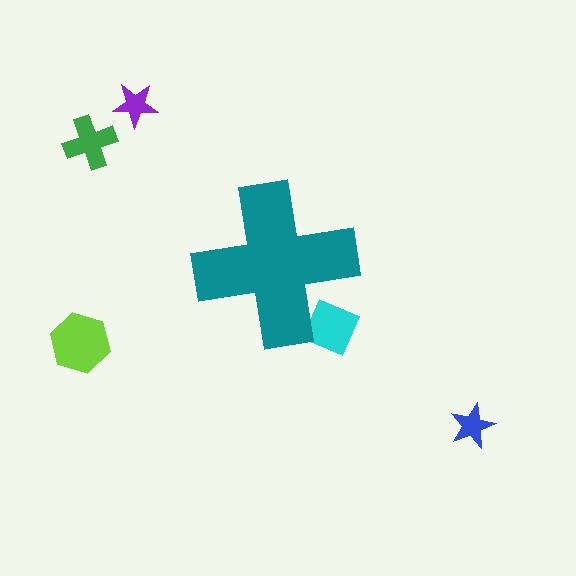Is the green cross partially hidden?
No, the green cross is fully visible.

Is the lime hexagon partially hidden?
No, the lime hexagon is fully visible.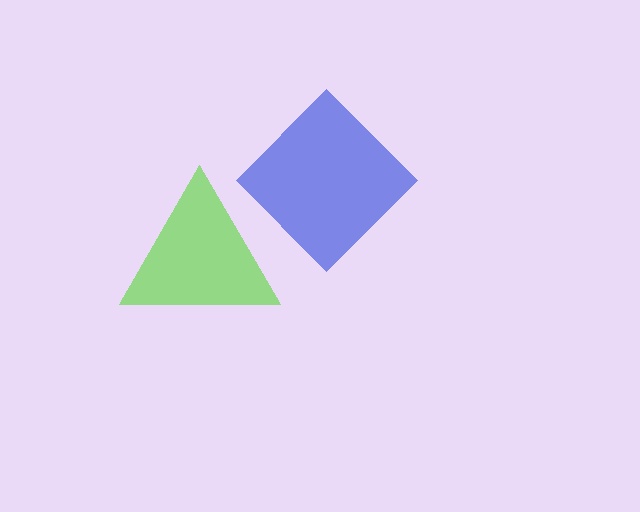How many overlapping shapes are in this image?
There are 2 overlapping shapes in the image.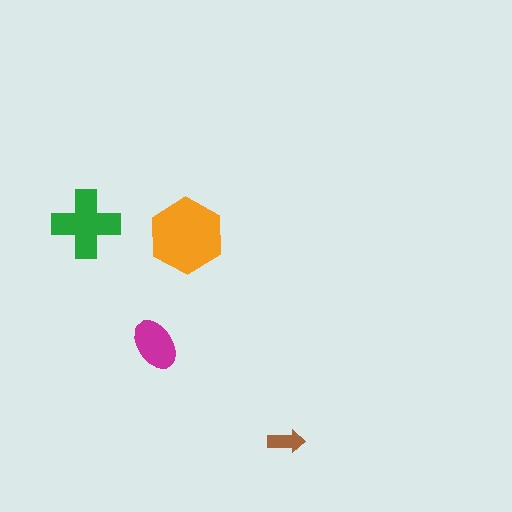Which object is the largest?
The orange hexagon.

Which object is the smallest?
The brown arrow.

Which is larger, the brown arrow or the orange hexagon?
The orange hexagon.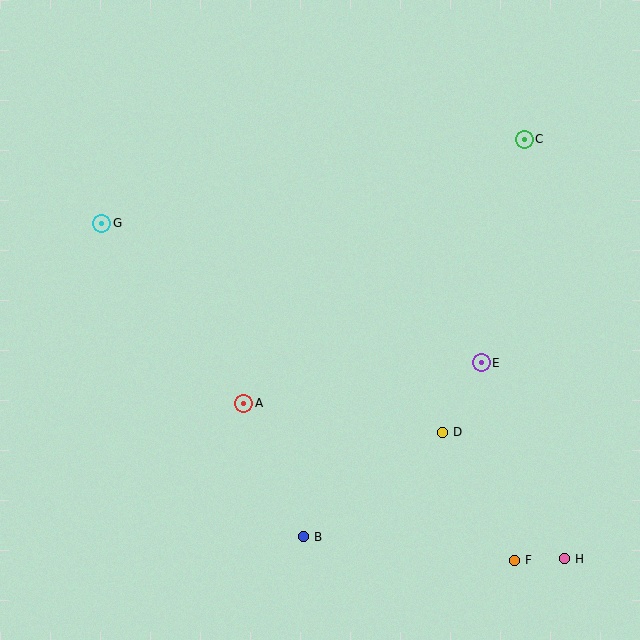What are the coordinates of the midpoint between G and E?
The midpoint between G and E is at (292, 293).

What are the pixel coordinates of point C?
Point C is at (524, 139).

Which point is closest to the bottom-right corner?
Point H is closest to the bottom-right corner.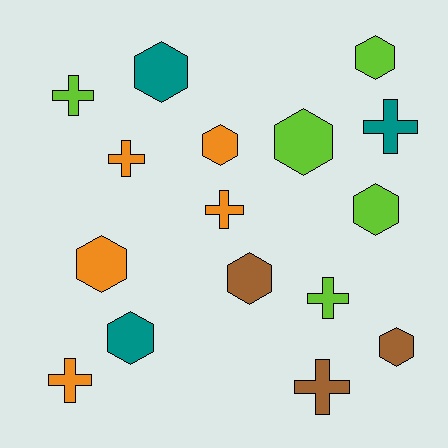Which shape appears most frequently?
Hexagon, with 9 objects.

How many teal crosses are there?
There is 1 teal cross.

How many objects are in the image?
There are 16 objects.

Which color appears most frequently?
Orange, with 5 objects.